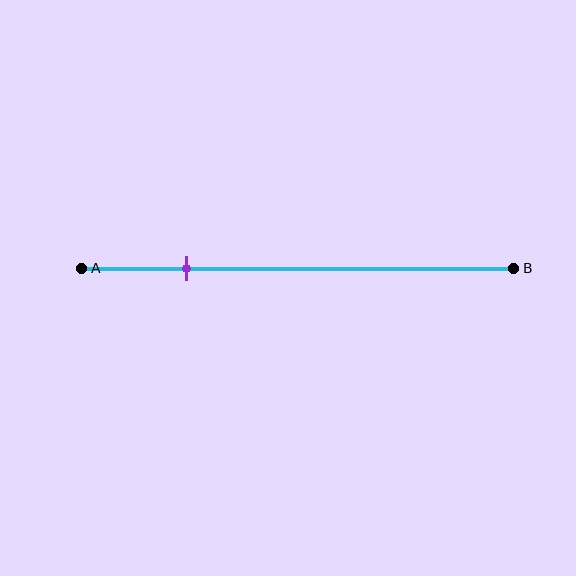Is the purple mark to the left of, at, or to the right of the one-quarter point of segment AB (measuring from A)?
The purple mark is approximately at the one-quarter point of segment AB.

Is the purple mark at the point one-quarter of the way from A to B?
Yes, the mark is approximately at the one-quarter point.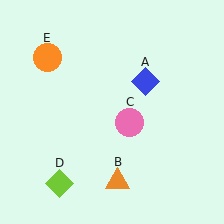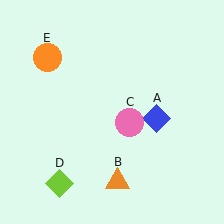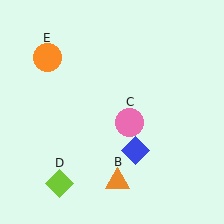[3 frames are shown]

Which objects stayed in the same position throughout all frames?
Orange triangle (object B) and pink circle (object C) and lime diamond (object D) and orange circle (object E) remained stationary.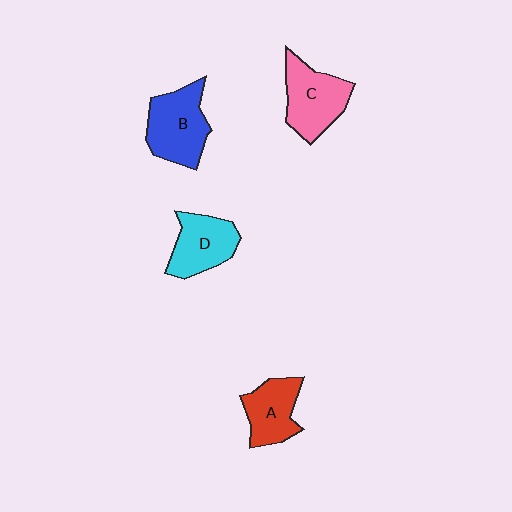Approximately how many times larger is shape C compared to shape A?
Approximately 1.2 times.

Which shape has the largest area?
Shape B (blue).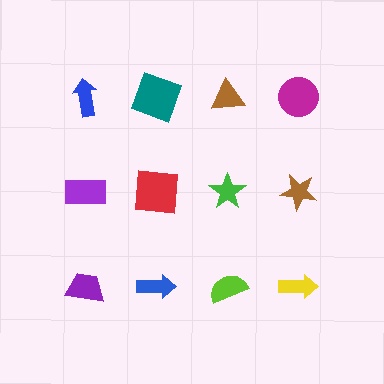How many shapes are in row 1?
4 shapes.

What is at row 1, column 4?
A magenta circle.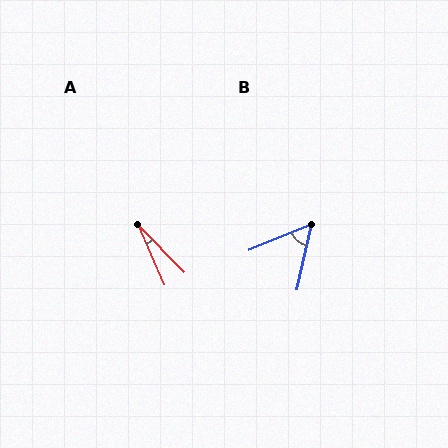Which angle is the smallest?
A, at approximately 21 degrees.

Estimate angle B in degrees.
Approximately 55 degrees.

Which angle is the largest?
B, at approximately 55 degrees.